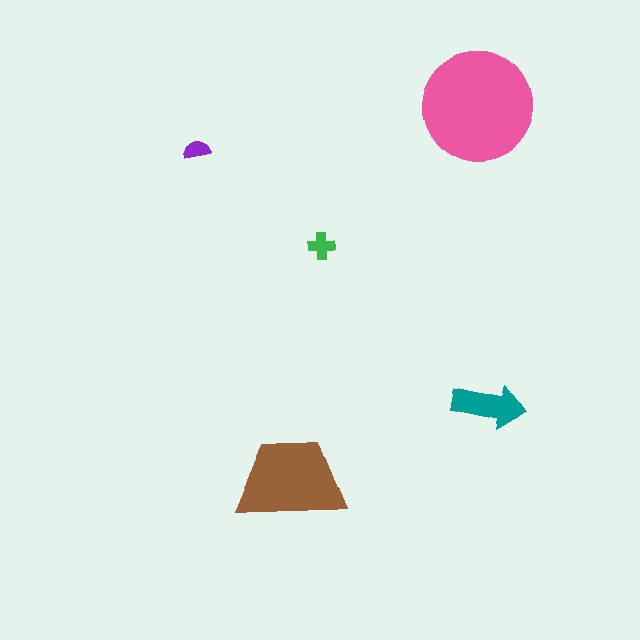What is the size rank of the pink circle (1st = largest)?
1st.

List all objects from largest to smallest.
The pink circle, the brown trapezoid, the teal arrow, the green cross, the purple semicircle.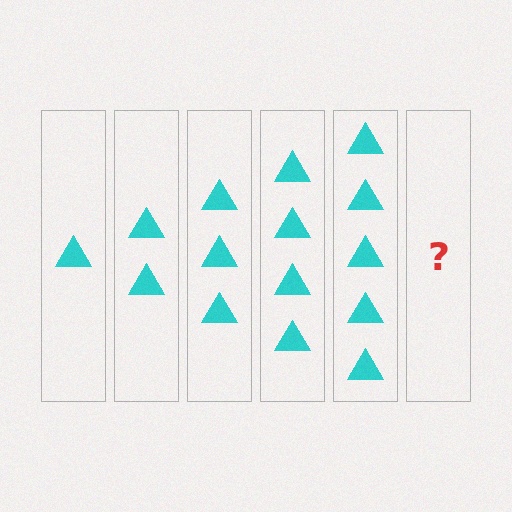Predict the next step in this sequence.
The next step is 6 triangles.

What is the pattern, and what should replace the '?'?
The pattern is that each step adds one more triangle. The '?' should be 6 triangles.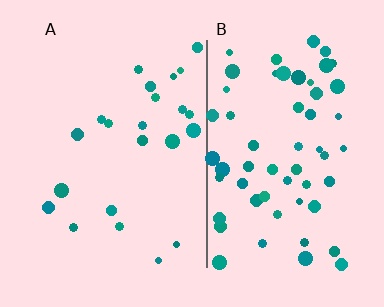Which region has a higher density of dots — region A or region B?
B (the right).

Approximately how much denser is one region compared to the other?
Approximately 2.6× — region B over region A.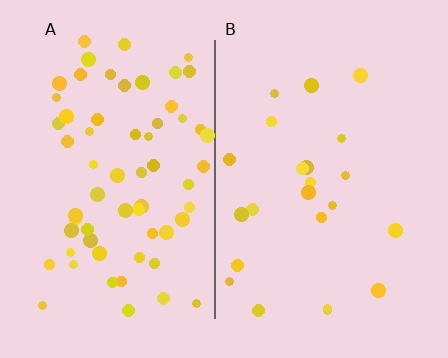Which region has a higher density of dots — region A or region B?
A (the left).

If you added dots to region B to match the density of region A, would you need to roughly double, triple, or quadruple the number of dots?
Approximately triple.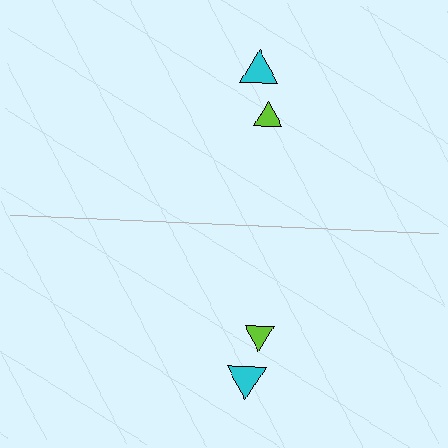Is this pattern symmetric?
Yes, this pattern has bilateral (reflection) symmetry.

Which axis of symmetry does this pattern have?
The pattern has a horizontal axis of symmetry running through the center of the image.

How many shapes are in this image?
There are 4 shapes in this image.